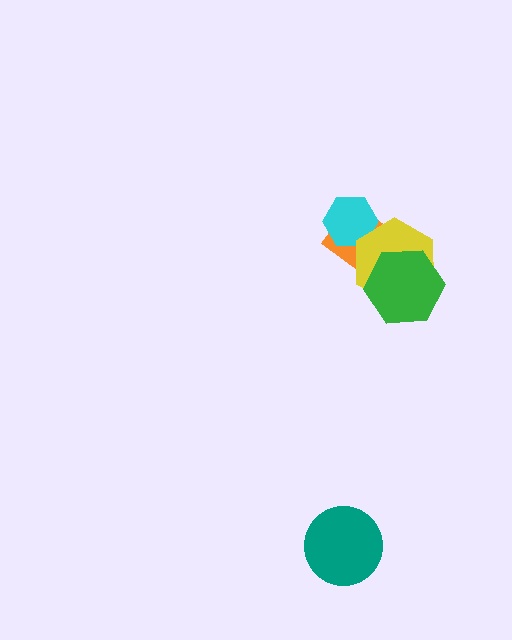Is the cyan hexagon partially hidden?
Yes, it is partially covered by another shape.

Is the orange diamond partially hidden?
Yes, it is partially covered by another shape.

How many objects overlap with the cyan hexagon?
2 objects overlap with the cyan hexagon.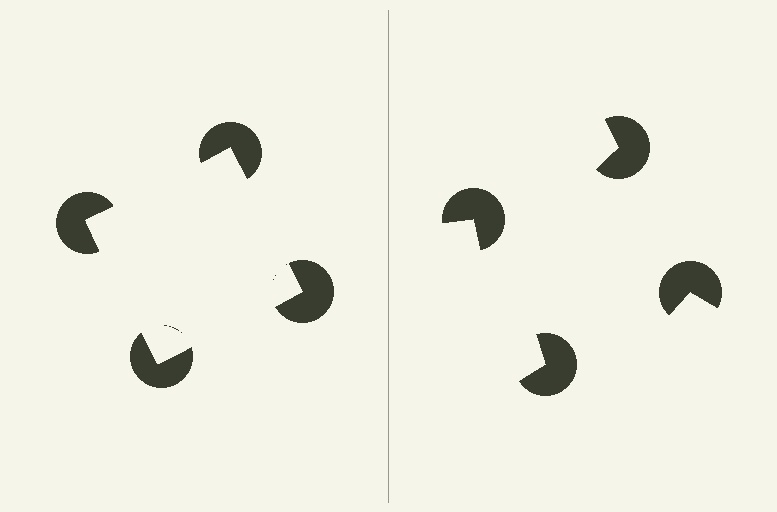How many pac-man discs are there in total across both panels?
8 — 4 on each side.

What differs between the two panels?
The pac-man discs are positioned identically on both sides; only the wedge orientations differ. On the left they align to a square; on the right they are misaligned.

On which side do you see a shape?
An illusory square appears on the left side. On the right side the wedge cuts are rotated, so no coherent shape forms.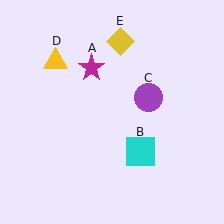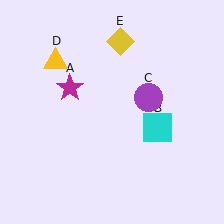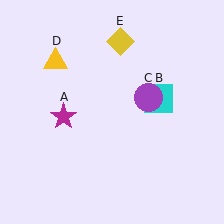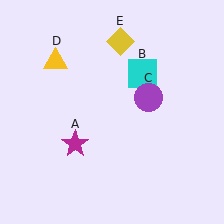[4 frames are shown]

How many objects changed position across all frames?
2 objects changed position: magenta star (object A), cyan square (object B).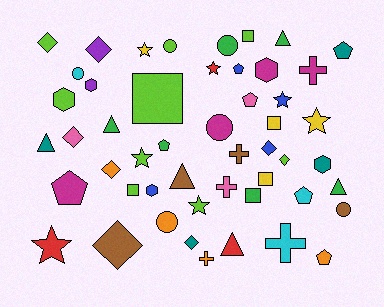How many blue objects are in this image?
There are 4 blue objects.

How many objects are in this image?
There are 50 objects.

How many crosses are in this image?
There are 5 crosses.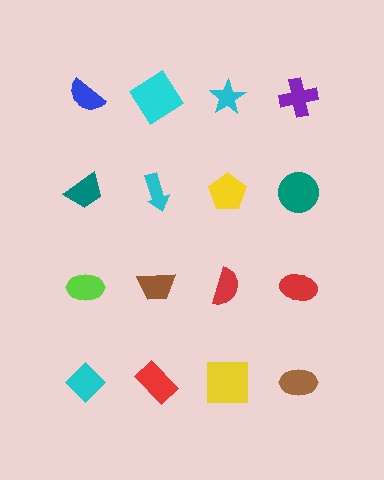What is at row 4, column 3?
A yellow square.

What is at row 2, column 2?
A cyan arrow.